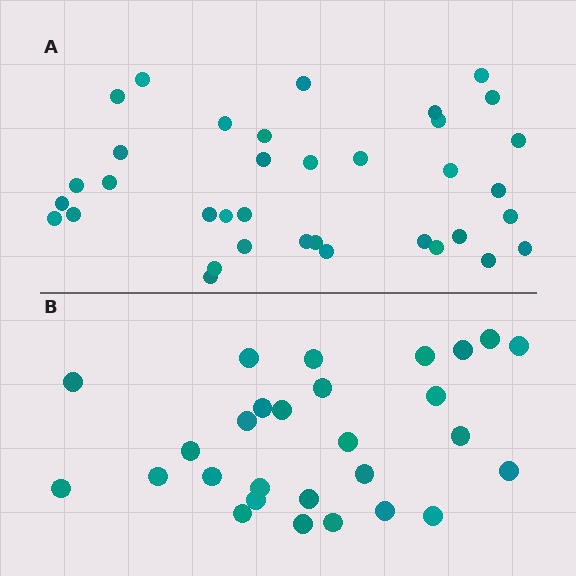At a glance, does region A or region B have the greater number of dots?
Region A (the top region) has more dots.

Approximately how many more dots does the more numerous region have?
Region A has roughly 8 or so more dots than region B.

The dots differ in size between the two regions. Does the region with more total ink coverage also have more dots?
No. Region B has more total ink coverage because its dots are larger, but region A actually contains more individual dots. Total area can be misleading — the number of items is what matters here.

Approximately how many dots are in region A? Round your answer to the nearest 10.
About 40 dots. (The exact count is 36, which rounds to 40.)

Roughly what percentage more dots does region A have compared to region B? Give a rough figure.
About 30% more.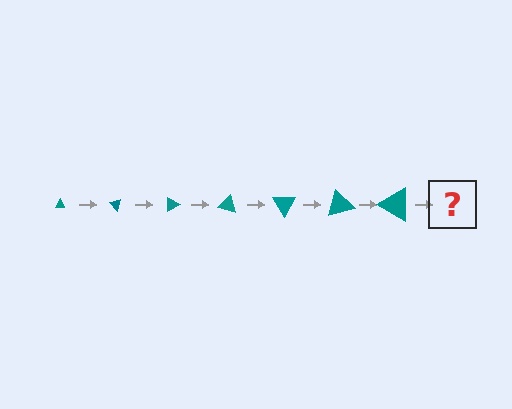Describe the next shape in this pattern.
It should be a triangle, larger than the previous one and rotated 315 degrees from the start.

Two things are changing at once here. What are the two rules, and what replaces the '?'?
The two rules are that the triangle grows larger each step and it rotates 45 degrees each step. The '?' should be a triangle, larger than the previous one and rotated 315 degrees from the start.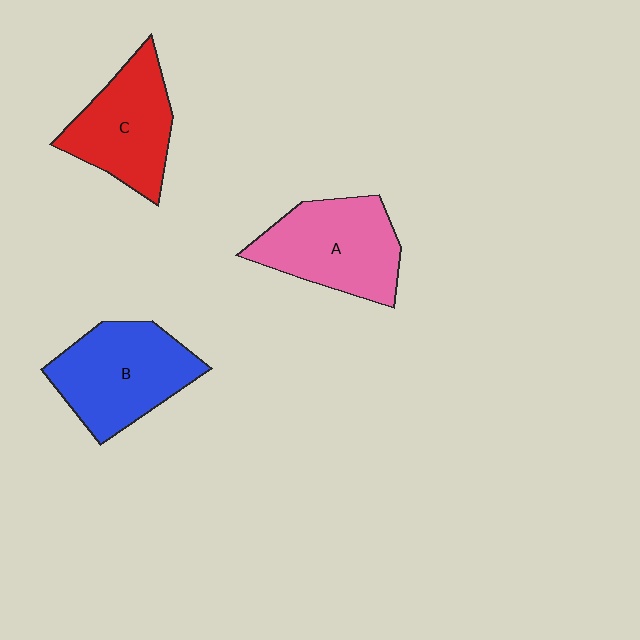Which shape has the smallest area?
Shape C (red).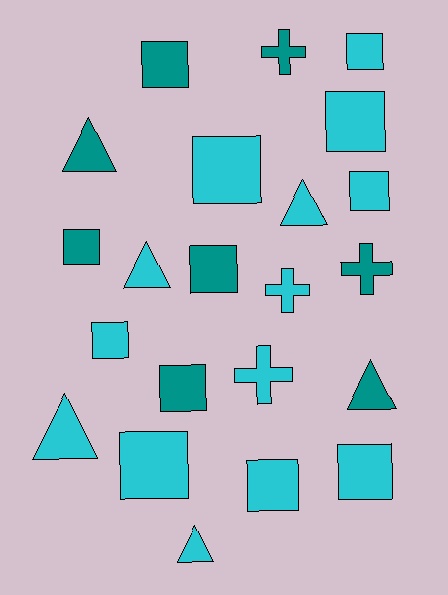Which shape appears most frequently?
Square, with 12 objects.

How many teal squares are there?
There are 4 teal squares.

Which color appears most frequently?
Cyan, with 14 objects.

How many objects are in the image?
There are 22 objects.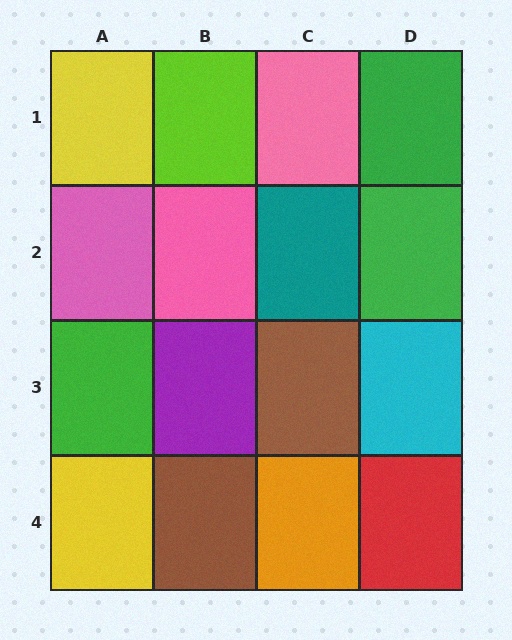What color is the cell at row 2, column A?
Pink.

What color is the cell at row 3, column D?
Cyan.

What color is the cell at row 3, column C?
Brown.